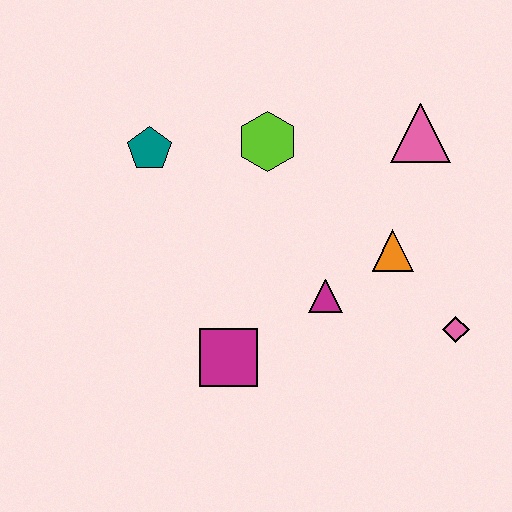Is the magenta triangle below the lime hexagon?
Yes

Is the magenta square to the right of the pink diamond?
No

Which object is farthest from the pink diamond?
The teal pentagon is farthest from the pink diamond.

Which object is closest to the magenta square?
The magenta triangle is closest to the magenta square.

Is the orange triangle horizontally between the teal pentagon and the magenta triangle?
No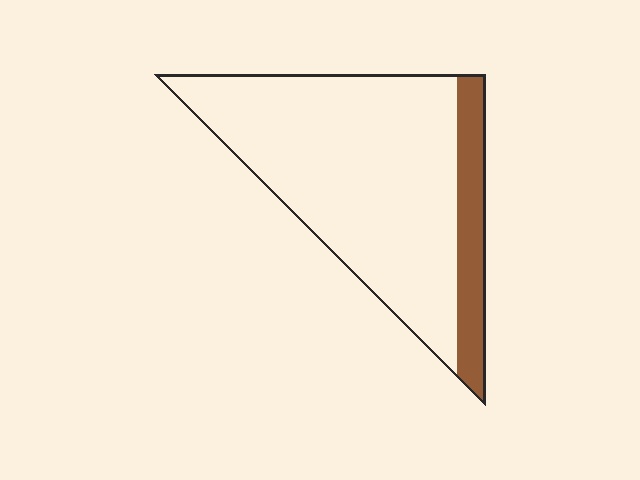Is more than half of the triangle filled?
No.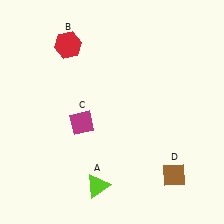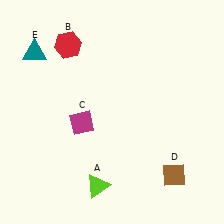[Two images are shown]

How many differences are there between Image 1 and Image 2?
There is 1 difference between the two images.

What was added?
A teal triangle (E) was added in Image 2.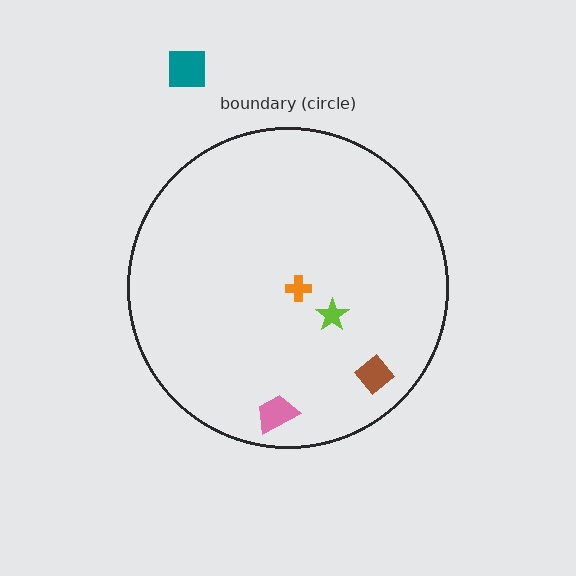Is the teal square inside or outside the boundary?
Outside.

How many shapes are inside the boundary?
4 inside, 1 outside.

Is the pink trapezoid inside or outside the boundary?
Inside.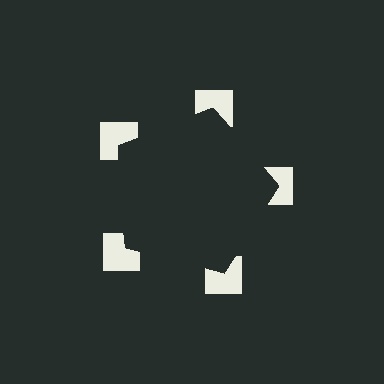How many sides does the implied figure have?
5 sides.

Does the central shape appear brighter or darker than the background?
It typically appears slightly darker than the background, even though no actual brightness change is drawn.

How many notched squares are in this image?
There are 5 — one at each vertex of the illusory pentagon.